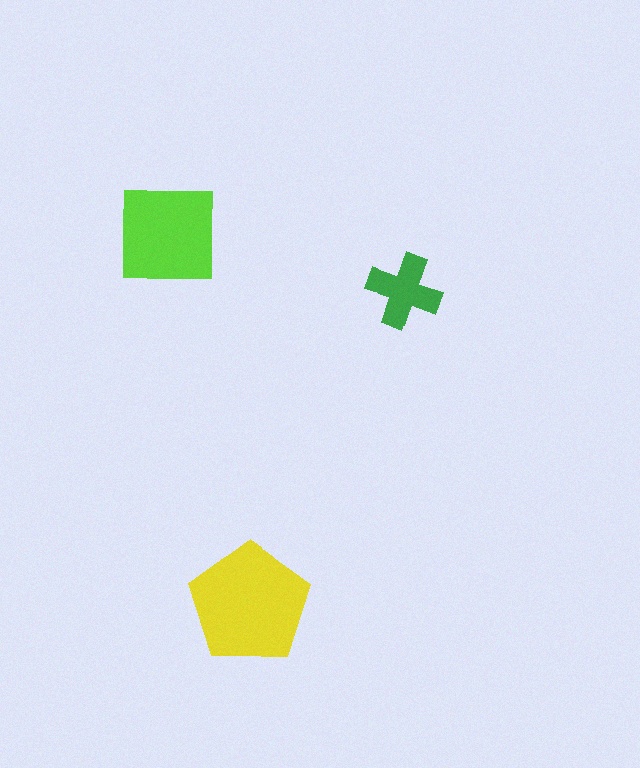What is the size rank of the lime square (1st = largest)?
2nd.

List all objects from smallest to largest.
The green cross, the lime square, the yellow pentagon.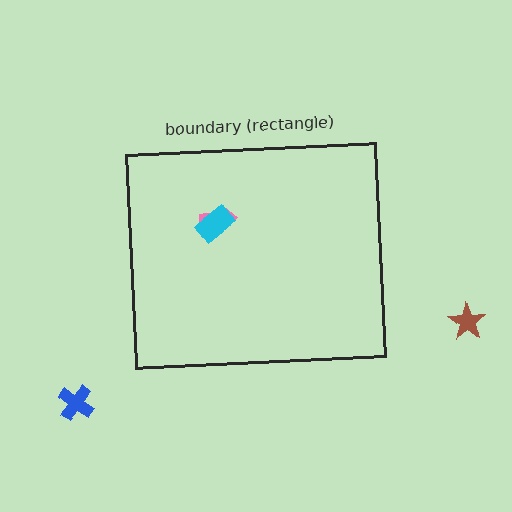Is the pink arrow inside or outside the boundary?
Inside.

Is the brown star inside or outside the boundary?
Outside.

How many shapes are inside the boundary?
2 inside, 2 outside.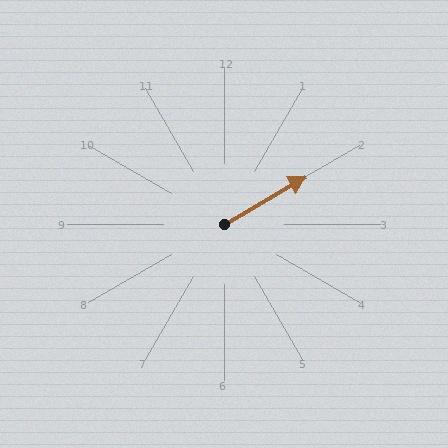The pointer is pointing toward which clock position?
Roughly 2 o'clock.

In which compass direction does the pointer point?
Northeast.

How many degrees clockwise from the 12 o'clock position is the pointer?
Approximately 60 degrees.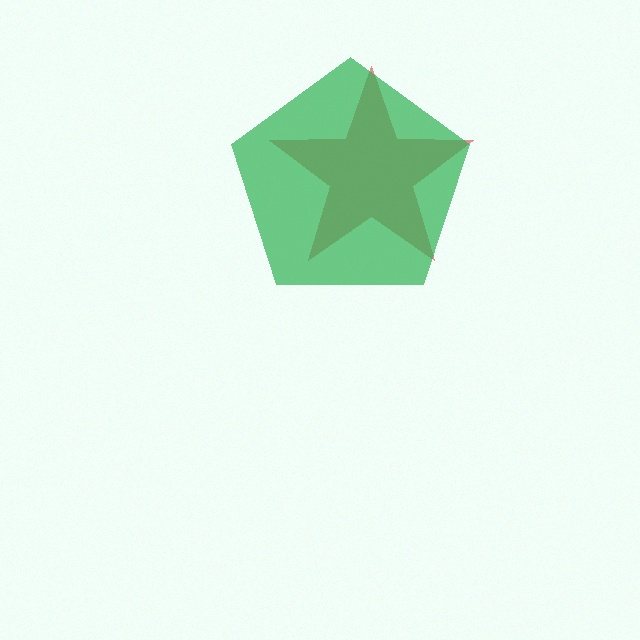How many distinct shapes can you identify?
There are 2 distinct shapes: a red star, a green pentagon.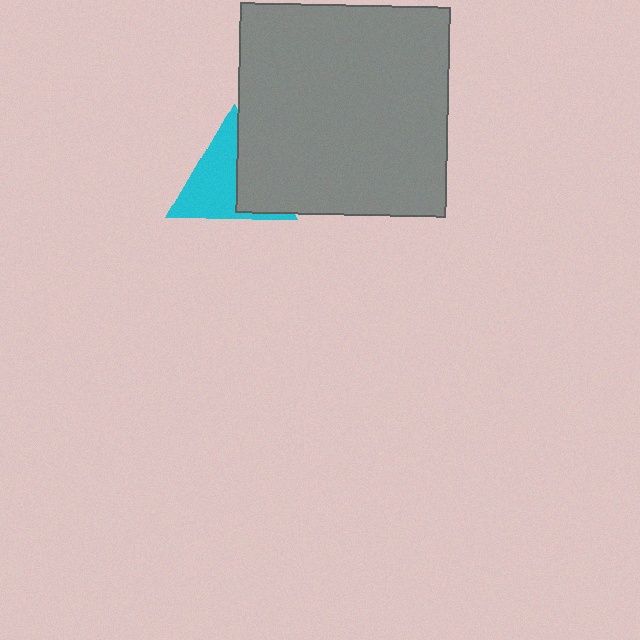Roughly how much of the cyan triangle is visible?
About half of it is visible (roughly 60%).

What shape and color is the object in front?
The object in front is a gray square.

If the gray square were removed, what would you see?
You would see the complete cyan triangle.